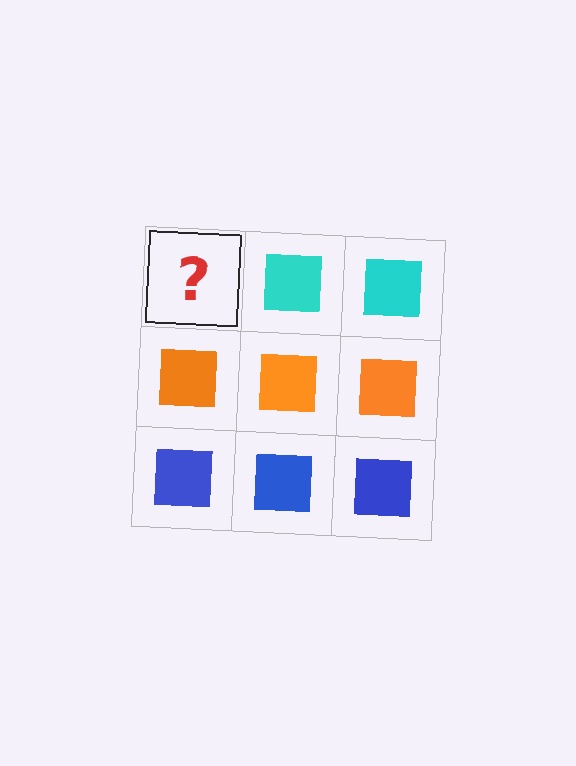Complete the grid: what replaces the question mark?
The question mark should be replaced with a cyan square.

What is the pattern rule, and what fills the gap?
The rule is that each row has a consistent color. The gap should be filled with a cyan square.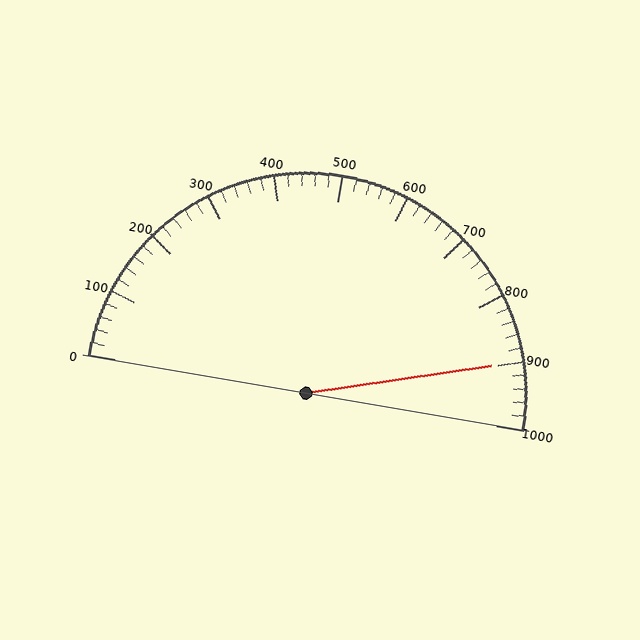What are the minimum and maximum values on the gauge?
The gauge ranges from 0 to 1000.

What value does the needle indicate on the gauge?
The needle indicates approximately 900.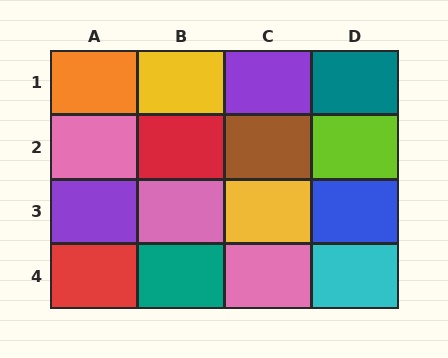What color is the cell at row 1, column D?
Teal.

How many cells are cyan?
1 cell is cyan.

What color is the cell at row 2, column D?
Lime.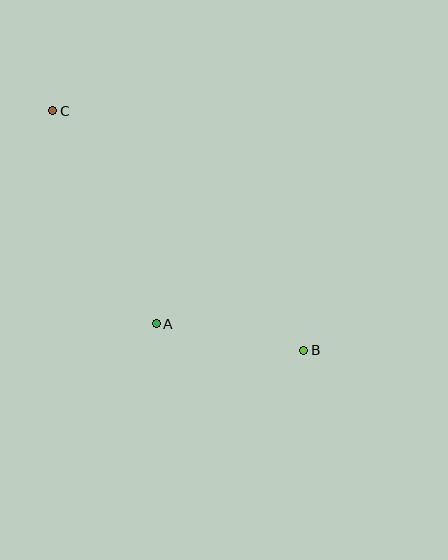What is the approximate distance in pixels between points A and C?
The distance between A and C is approximately 236 pixels.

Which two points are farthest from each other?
Points B and C are farthest from each other.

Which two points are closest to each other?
Points A and B are closest to each other.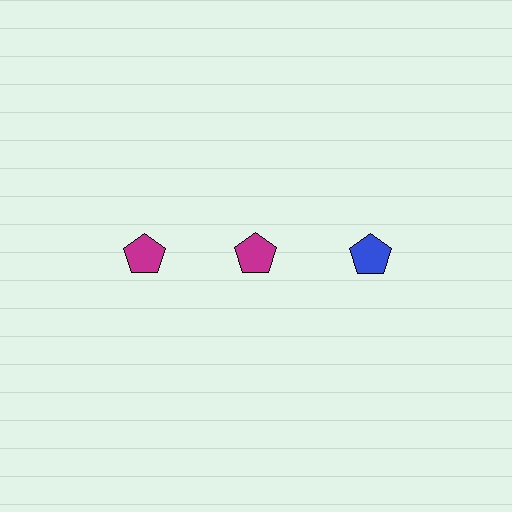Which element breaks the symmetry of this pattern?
The blue pentagon in the top row, center column breaks the symmetry. All other shapes are magenta pentagons.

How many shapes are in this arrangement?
There are 3 shapes arranged in a grid pattern.